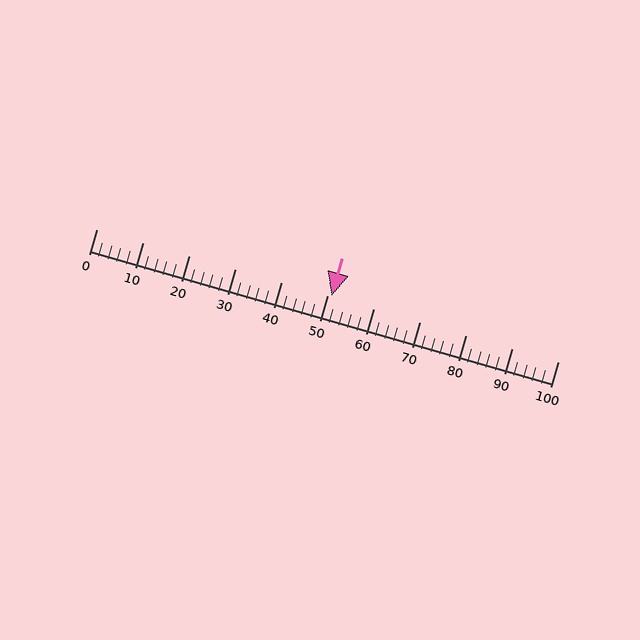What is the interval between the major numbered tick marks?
The major tick marks are spaced 10 units apart.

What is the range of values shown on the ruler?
The ruler shows values from 0 to 100.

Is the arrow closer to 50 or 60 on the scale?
The arrow is closer to 50.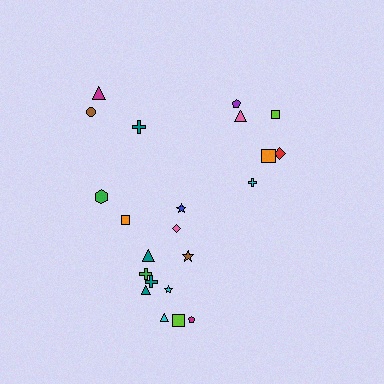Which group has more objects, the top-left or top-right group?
The top-right group.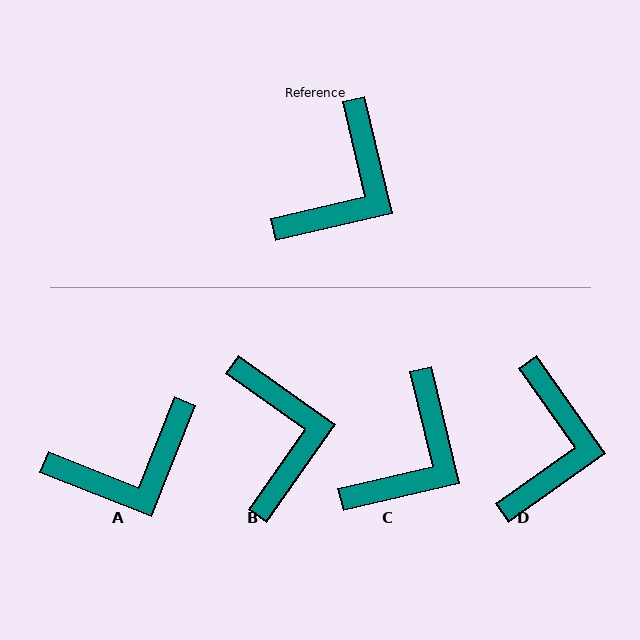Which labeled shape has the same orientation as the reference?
C.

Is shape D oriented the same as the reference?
No, it is off by about 22 degrees.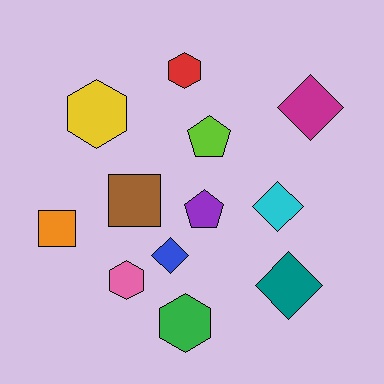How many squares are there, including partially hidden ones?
There are 2 squares.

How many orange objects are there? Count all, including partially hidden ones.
There is 1 orange object.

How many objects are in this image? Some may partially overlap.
There are 12 objects.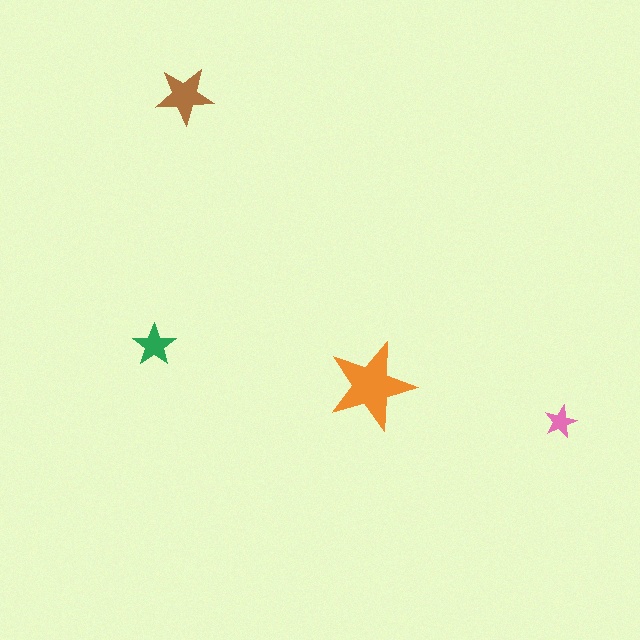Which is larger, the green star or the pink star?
The green one.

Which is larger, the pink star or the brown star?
The brown one.